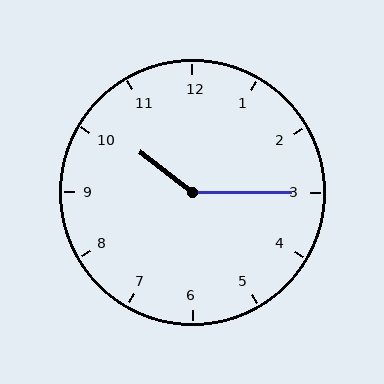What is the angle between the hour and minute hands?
Approximately 142 degrees.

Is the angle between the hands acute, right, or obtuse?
It is obtuse.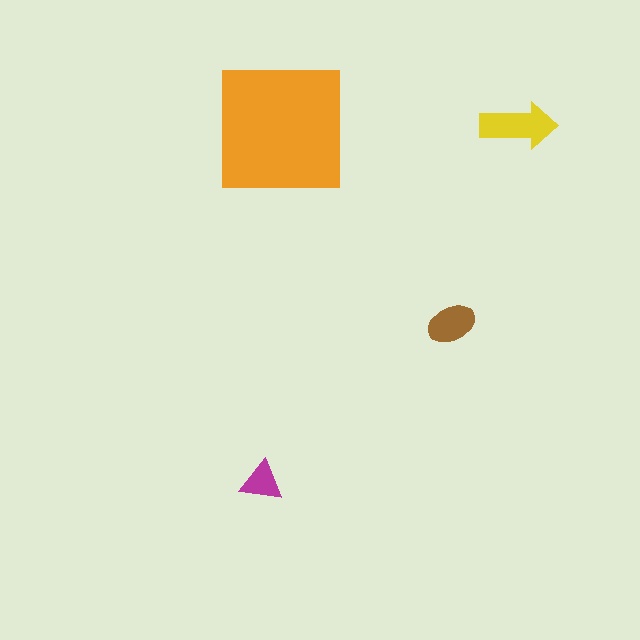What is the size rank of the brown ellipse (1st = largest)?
3rd.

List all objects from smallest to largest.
The magenta triangle, the brown ellipse, the yellow arrow, the orange square.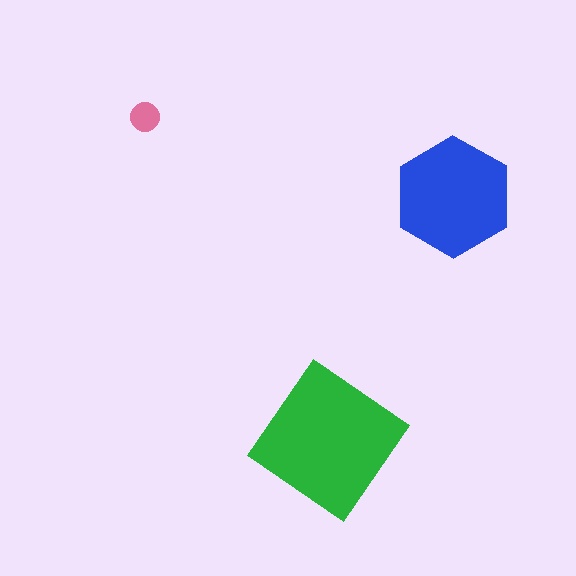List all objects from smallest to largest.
The pink circle, the blue hexagon, the green diamond.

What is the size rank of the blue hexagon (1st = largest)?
2nd.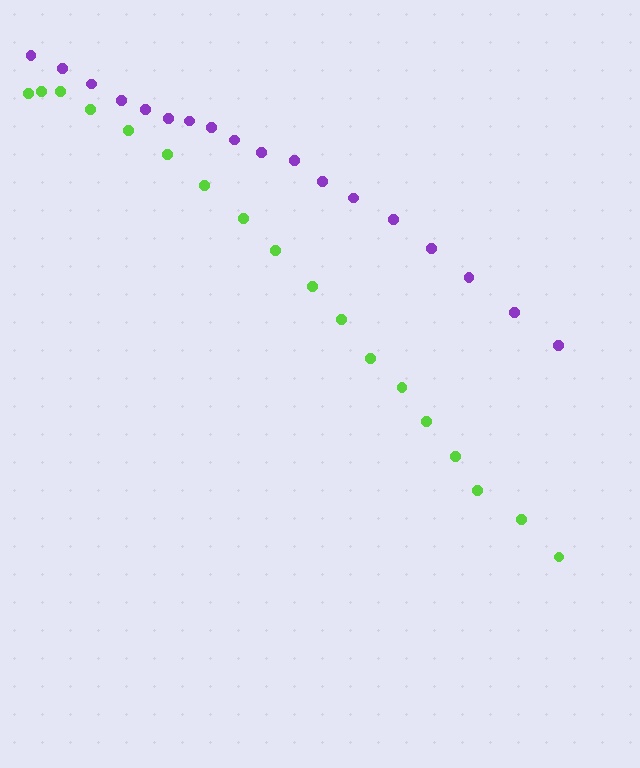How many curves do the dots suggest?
There are 2 distinct paths.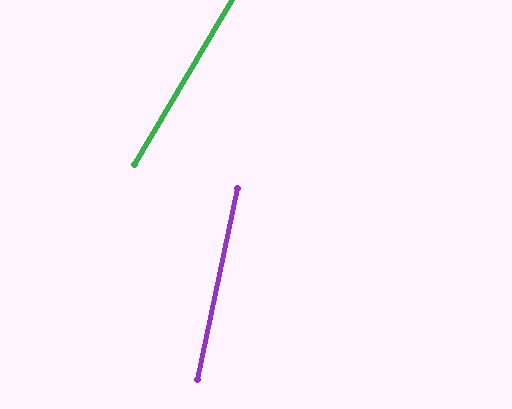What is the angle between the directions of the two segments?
Approximately 19 degrees.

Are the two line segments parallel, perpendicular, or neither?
Neither parallel nor perpendicular — they differ by about 19°.